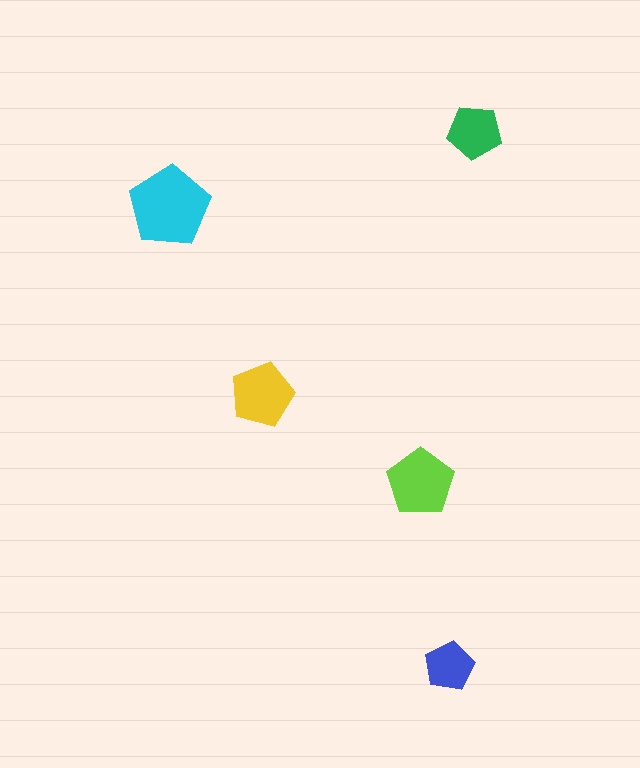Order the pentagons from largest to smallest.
the cyan one, the lime one, the yellow one, the green one, the blue one.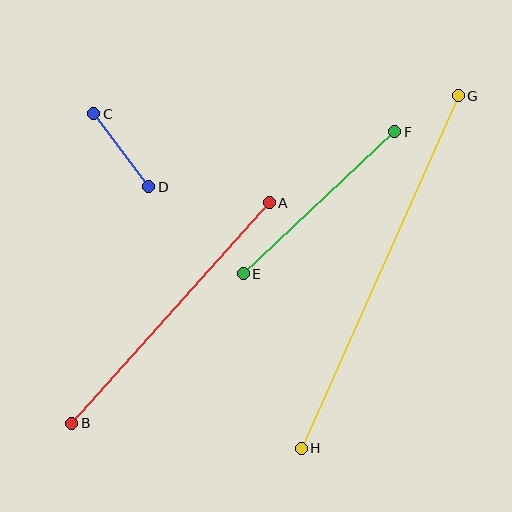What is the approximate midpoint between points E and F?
The midpoint is at approximately (319, 203) pixels.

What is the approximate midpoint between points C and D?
The midpoint is at approximately (121, 150) pixels.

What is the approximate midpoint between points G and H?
The midpoint is at approximately (380, 272) pixels.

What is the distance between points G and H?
The distance is approximately 386 pixels.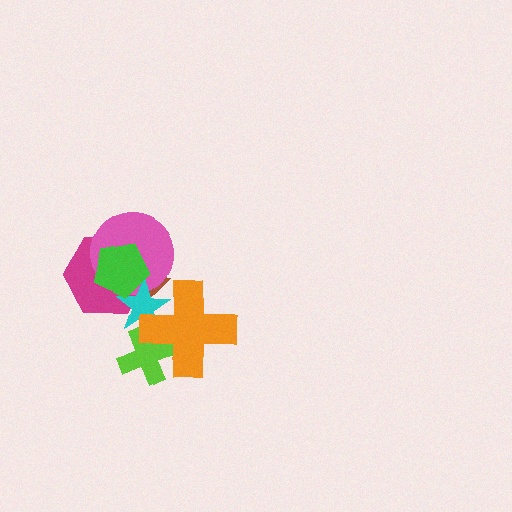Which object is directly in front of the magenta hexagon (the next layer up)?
The pink circle is directly in front of the magenta hexagon.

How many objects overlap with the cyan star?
6 objects overlap with the cyan star.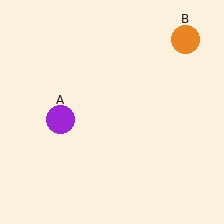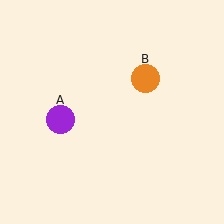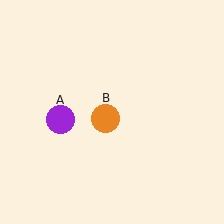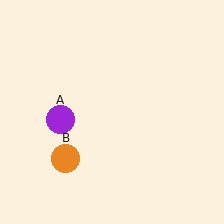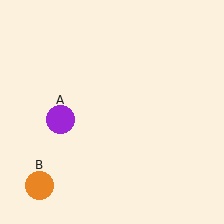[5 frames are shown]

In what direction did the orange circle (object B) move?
The orange circle (object B) moved down and to the left.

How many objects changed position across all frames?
1 object changed position: orange circle (object B).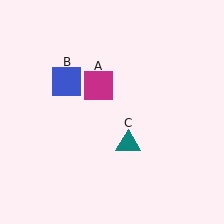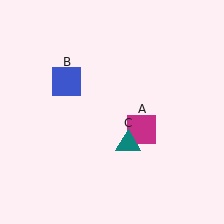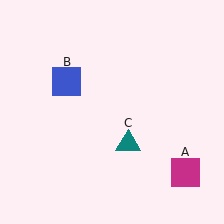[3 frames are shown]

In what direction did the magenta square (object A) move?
The magenta square (object A) moved down and to the right.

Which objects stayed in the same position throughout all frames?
Blue square (object B) and teal triangle (object C) remained stationary.